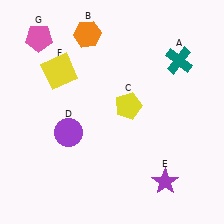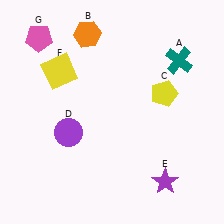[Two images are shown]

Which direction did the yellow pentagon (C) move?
The yellow pentagon (C) moved right.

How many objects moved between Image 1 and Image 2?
1 object moved between the two images.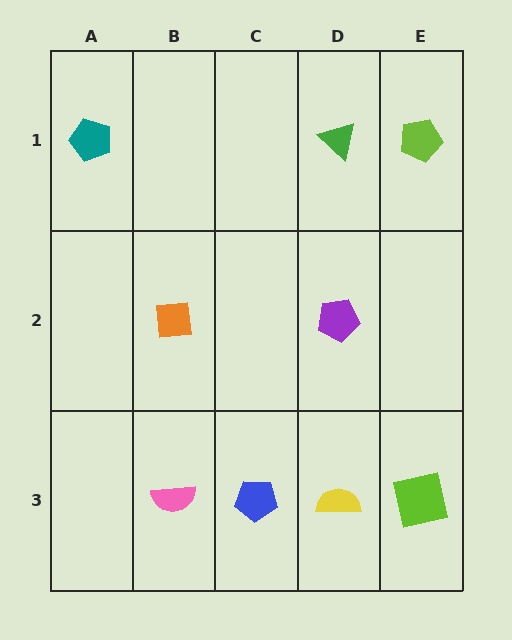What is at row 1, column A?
A teal pentagon.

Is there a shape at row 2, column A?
No, that cell is empty.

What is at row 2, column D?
A purple pentagon.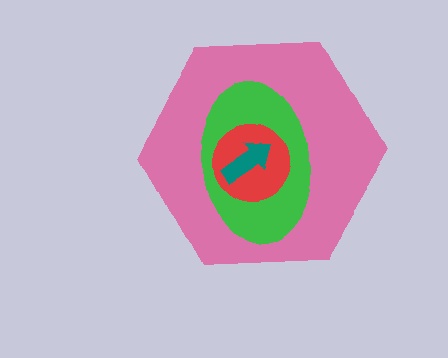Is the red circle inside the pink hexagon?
Yes.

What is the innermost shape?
The teal arrow.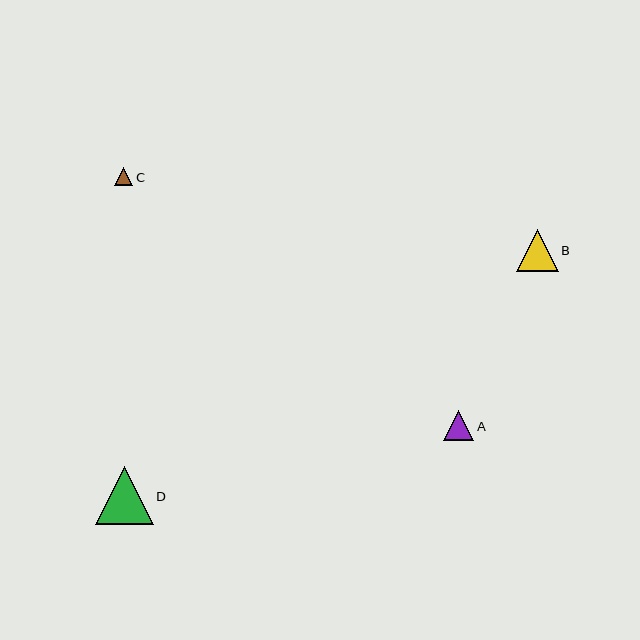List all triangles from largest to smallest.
From largest to smallest: D, B, A, C.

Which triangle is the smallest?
Triangle C is the smallest with a size of approximately 18 pixels.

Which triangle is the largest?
Triangle D is the largest with a size of approximately 58 pixels.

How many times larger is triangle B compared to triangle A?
Triangle B is approximately 1.4 times the size of triangle A.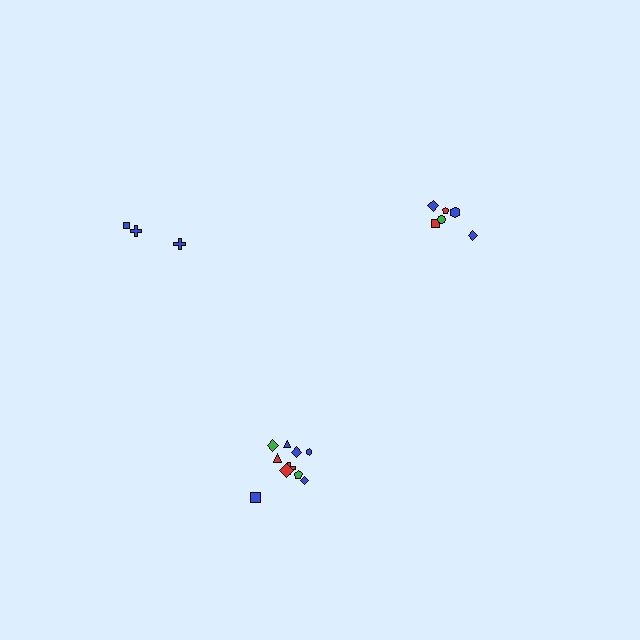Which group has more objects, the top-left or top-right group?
The top-right group.